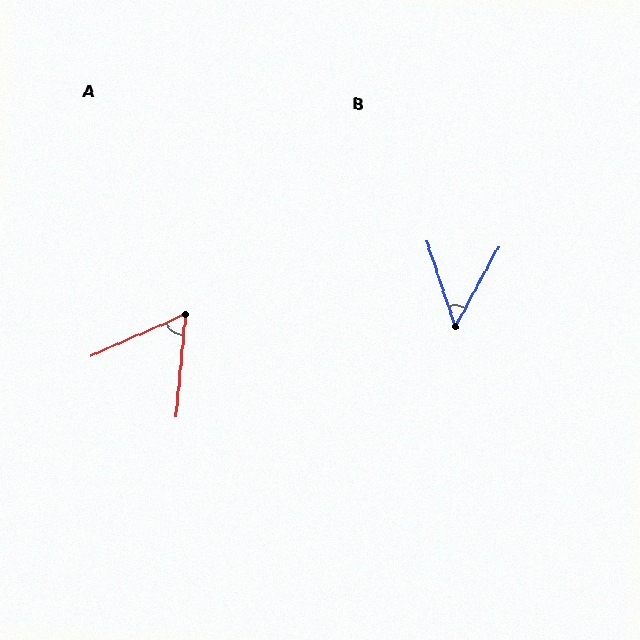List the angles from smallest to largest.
B (47°), A (60°).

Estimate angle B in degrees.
Approximately 47 degrees.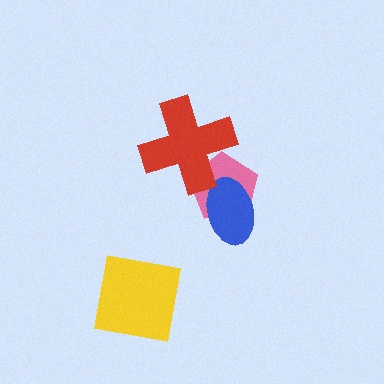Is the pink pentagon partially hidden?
Yes, it is partially covered by another shape.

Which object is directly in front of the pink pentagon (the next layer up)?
The blue ellipse is directly in front of the pink pentagon.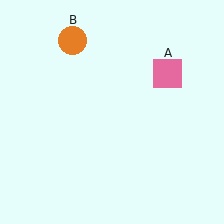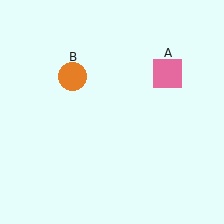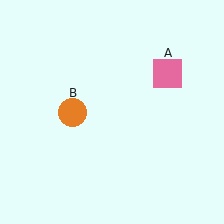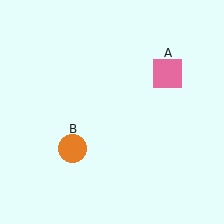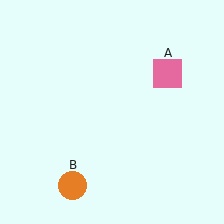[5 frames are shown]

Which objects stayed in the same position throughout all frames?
Pink square (object A) remained stationary.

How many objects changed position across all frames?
1 object changed position: orange circle (object B).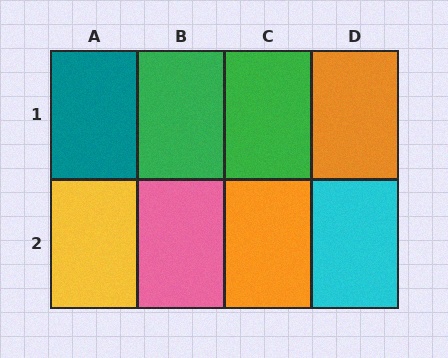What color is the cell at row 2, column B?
Pink.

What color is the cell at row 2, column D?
Cyan.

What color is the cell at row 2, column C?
Orange.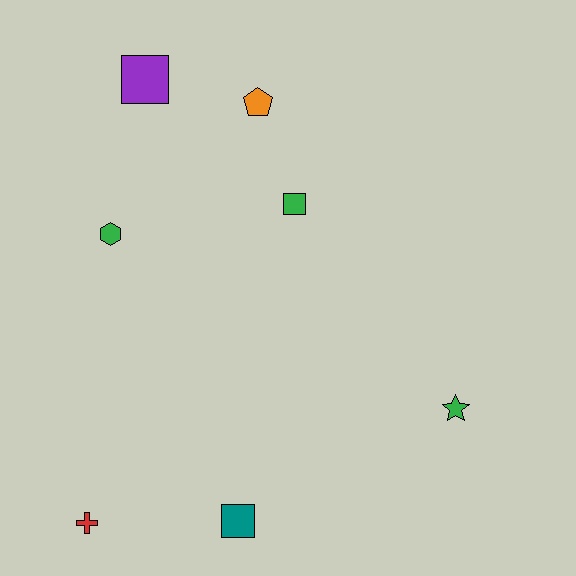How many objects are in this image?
There are 7 objects.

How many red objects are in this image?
There is 1 red object.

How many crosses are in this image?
There is 1 cross.